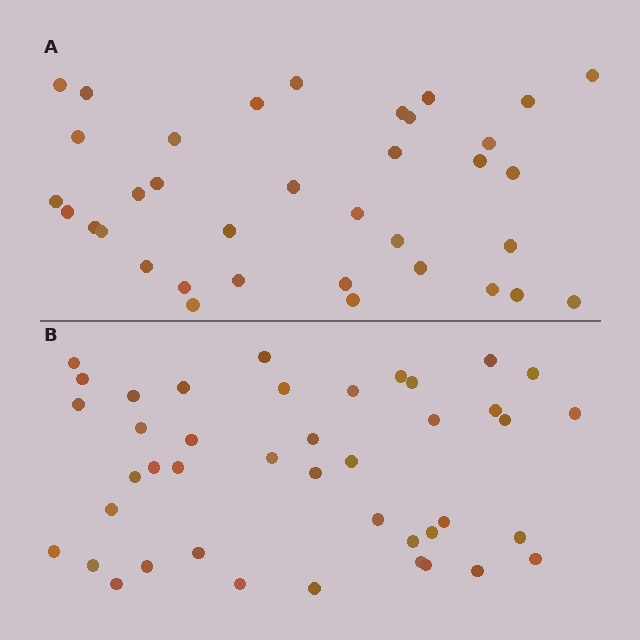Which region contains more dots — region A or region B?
Region B (the bottom region) has more dots.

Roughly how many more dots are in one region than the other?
Region B has about 6 more dots than region A.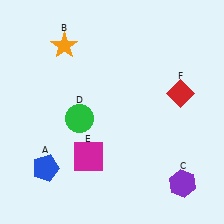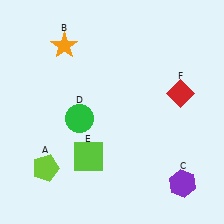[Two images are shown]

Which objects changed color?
A changed from blue to lime. E changed from magenta to lime.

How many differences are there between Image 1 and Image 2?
There are 2 differences between the two images.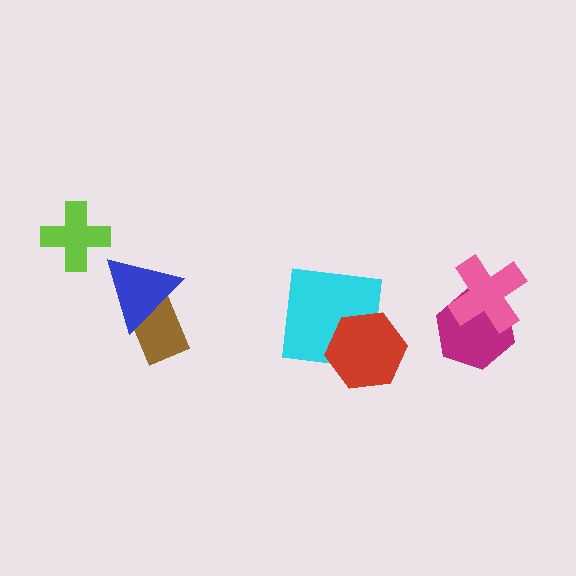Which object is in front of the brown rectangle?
The blue triangle is in front of the brown rectangle.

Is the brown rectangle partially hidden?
Yes, it is partially covered by another shape.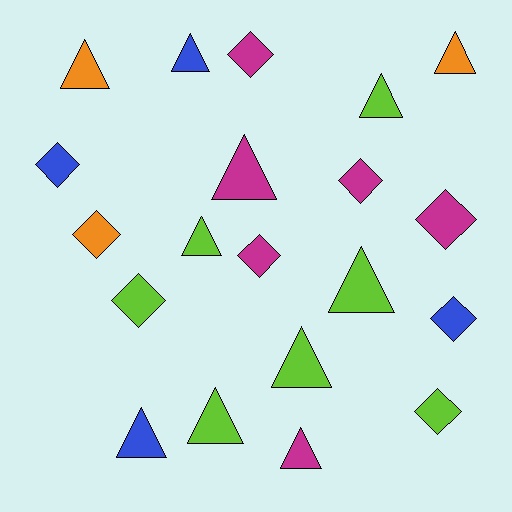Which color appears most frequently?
Lime, with 7 objects.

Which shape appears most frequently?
Triangle, with 11 objects.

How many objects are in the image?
There are 20 objects.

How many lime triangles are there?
There are 5 lime triangles.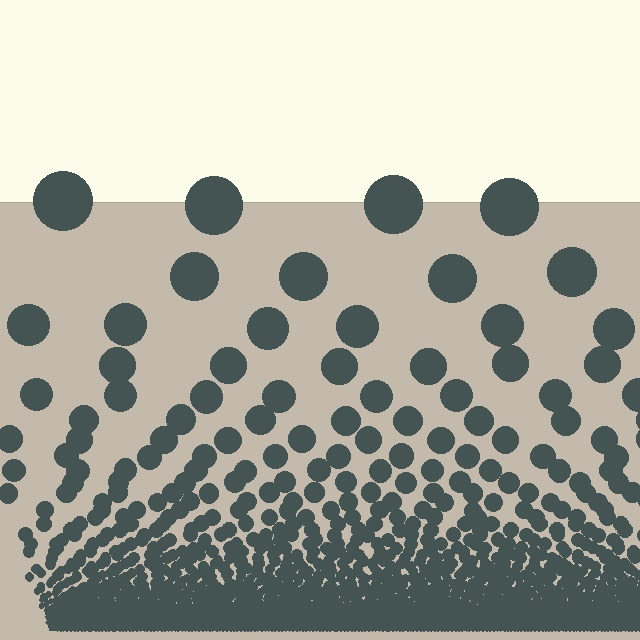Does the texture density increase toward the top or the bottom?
Density increases toward the bottom.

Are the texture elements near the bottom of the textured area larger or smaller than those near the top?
Smaller. The gradient is inverted — elements near the bottom are smaller and denser.